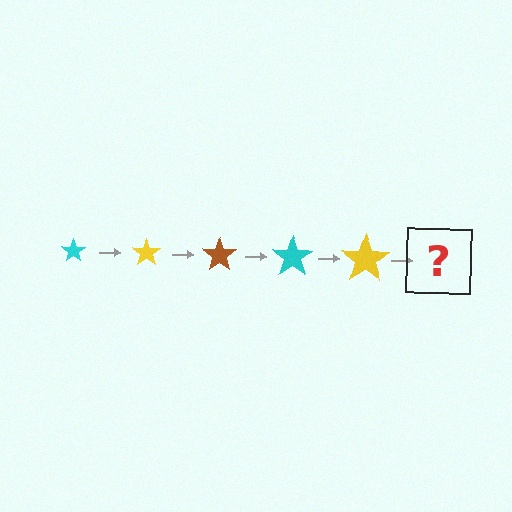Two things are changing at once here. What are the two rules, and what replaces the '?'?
The two rules are that the star grows larger each step and the color cycles through cyan, yellow, and brown. The '?' should be a brown star, larger than the previous one.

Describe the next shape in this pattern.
It should be a brown star, larger than the previous one.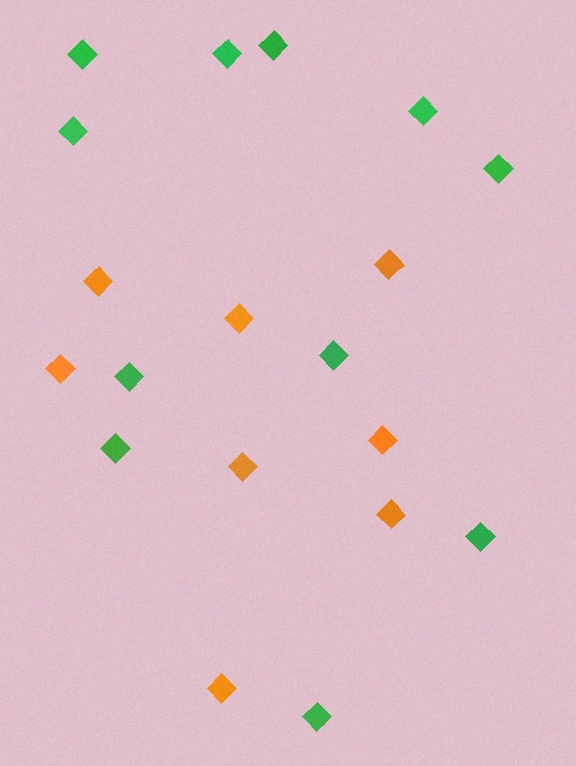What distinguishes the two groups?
There are 2 groups: one group of green diamonds (11) and one group of orange diamonds (8).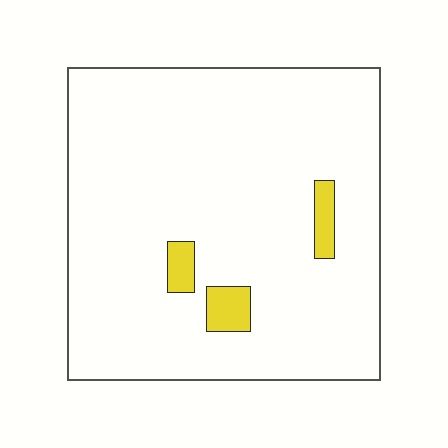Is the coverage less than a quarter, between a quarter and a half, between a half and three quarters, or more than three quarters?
Less than a quarter.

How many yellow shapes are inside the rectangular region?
3.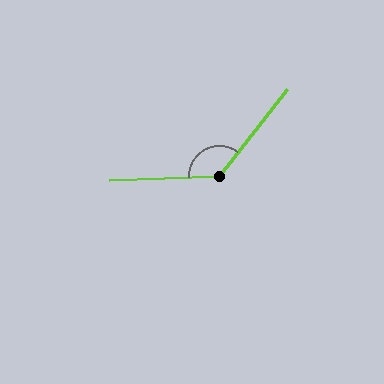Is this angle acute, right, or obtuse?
It is obtuse.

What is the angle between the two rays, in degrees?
Approximately 130 degrees.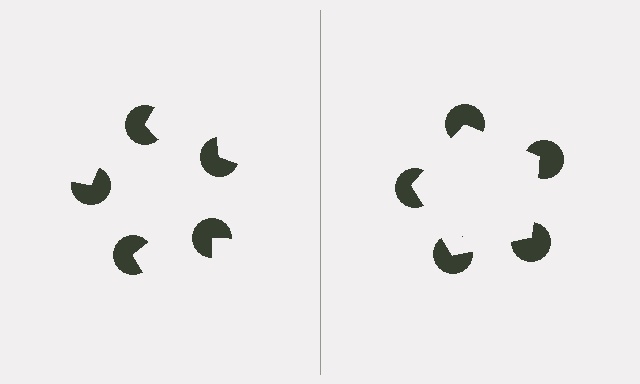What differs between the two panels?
The pac-man discs are positioned identically on both sides; only the wedge orientations differ. On the right they align to a pentagon; on the left they are misaligned.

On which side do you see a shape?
An illusory pentagon appears on the right side. On the left side the wedge cuts are rotated, so no coherent shape forms.